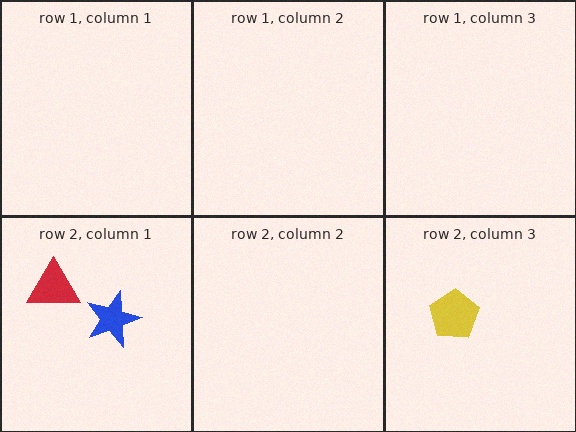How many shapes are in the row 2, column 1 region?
2.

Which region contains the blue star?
The row 2, column 1 region.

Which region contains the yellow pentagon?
The row 2, column 3 region.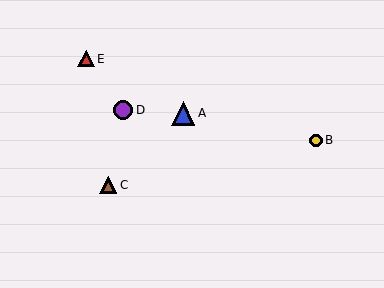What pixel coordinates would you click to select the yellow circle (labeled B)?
Click at (316, 140) to select the yellow circle B.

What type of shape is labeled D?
Shape D is a purple circle.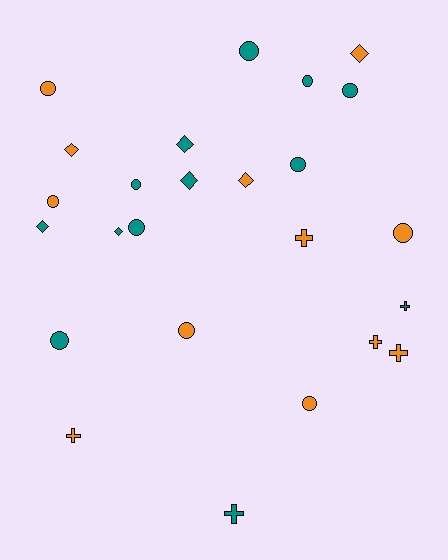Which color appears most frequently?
Teal, with 13 objects.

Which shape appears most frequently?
Circle, with 12 objects.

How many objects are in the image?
There are 25 objects.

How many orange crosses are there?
There are 4 orange crosses.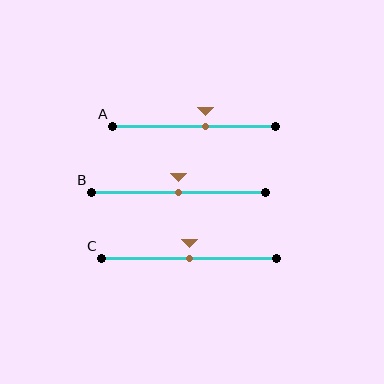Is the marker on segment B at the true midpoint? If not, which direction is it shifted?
Yes, the marker on segment B is at the true midpoint.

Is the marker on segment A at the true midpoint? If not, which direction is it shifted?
No, the marker on segment A is shifted to the right by about 7% of the segment length.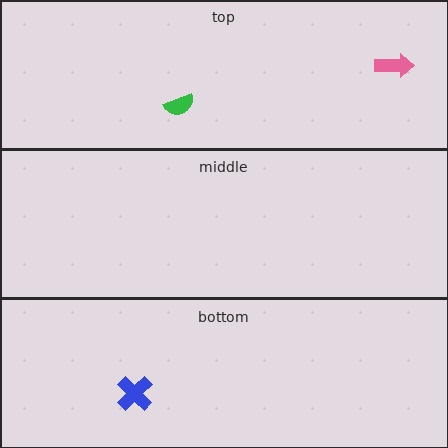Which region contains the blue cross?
The bottom region.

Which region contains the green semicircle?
The top region.